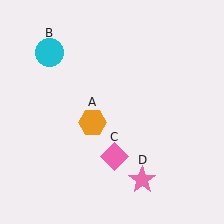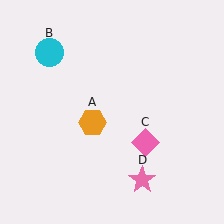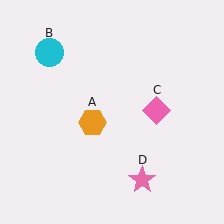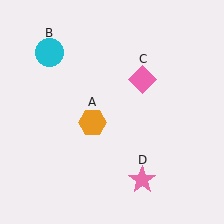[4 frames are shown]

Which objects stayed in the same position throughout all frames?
Orange hexagon (object A) and cyan circle (object B) and pink star (object D) remained stationary.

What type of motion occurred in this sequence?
The pink diamond (object C) rotated counterclockwise around the center of the scene.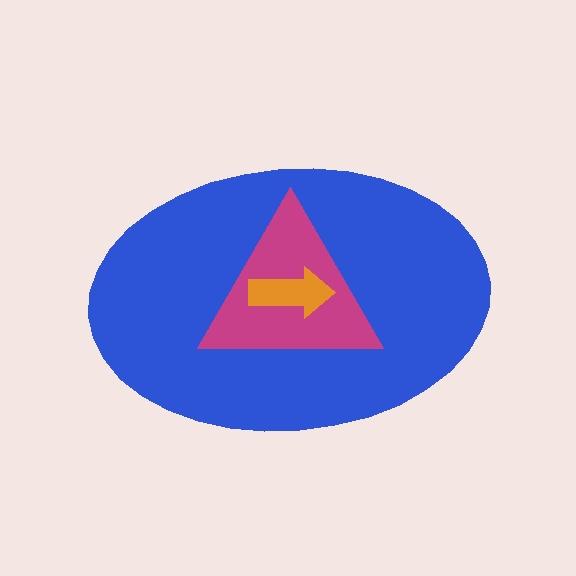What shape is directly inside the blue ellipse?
The magenta triangle.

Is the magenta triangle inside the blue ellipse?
Yes.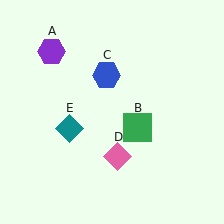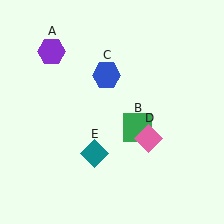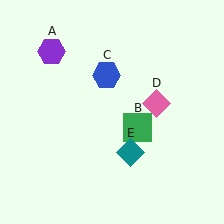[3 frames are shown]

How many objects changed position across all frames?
2 objects changed position: pink diamond (object D), teal diamond (object E).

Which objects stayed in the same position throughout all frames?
Purple hexagon (object A) and green square (object B) and blue hexagon (object C) remained stationary.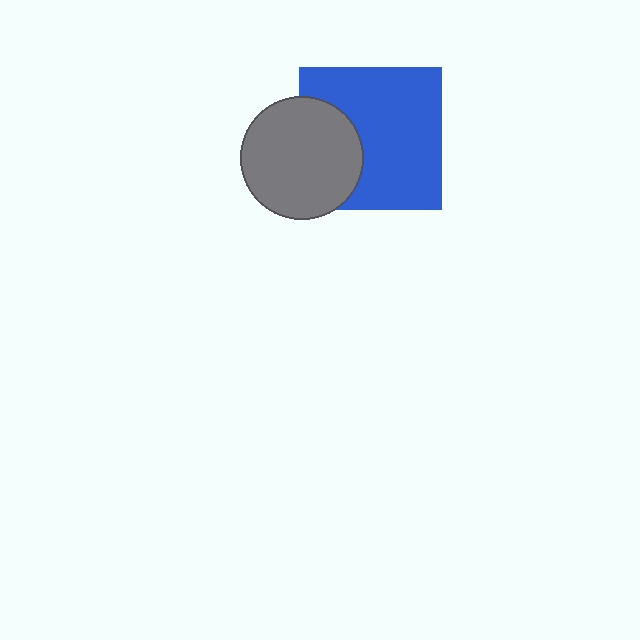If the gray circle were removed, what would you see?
You would see the complete blue square.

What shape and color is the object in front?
The object in front is a gray circle.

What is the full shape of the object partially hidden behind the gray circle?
The partially hidden object is a blue square.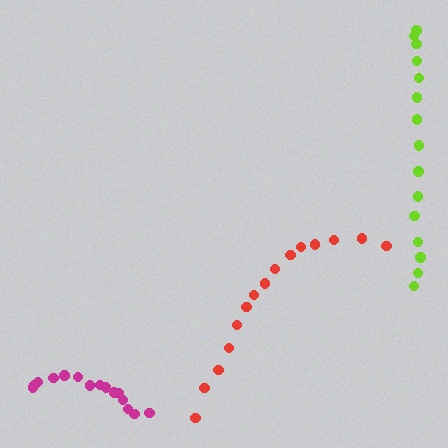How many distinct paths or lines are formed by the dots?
There are 3 distinct paths.